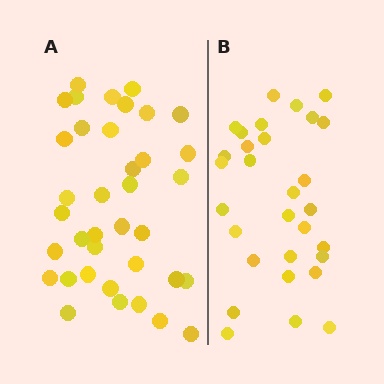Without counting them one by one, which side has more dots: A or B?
Region A (the left region) has more dots.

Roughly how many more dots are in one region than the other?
Region A has roughly 8 or so more dots than region B.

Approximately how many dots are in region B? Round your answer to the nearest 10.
About 30 dots.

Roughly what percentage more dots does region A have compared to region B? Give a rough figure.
About 25% more.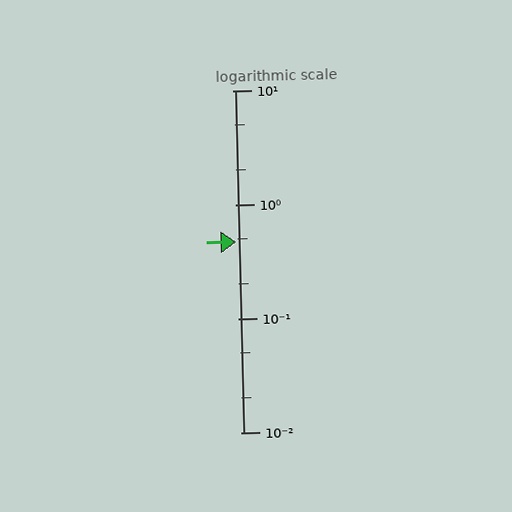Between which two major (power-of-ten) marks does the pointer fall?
The pointer is between 0.1 and 1.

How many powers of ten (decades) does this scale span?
The scale spans 3 decades, from 0.01 to 10.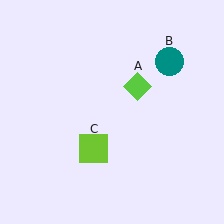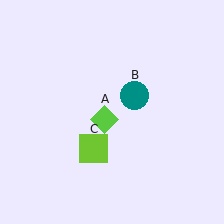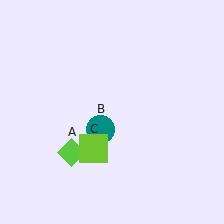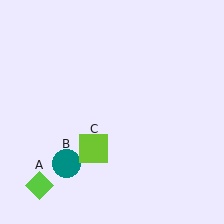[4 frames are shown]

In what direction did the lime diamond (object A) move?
The lime diamond (object A) moved down and to the left.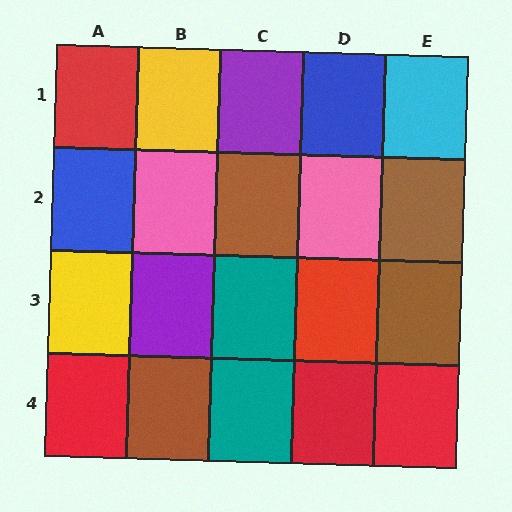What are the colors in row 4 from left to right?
Red, brown, teal, red, red.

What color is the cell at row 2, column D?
Pink.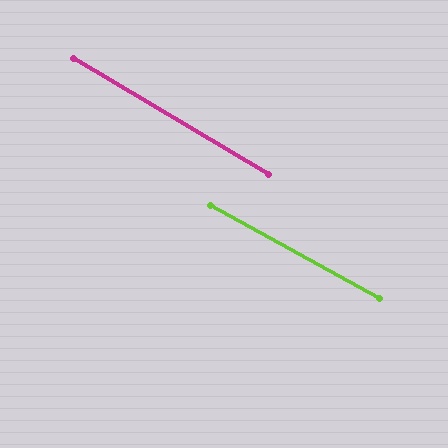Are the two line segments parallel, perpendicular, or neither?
Parallel — their directions differ by only 1.9°.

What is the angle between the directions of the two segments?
Approximately 2 degrees.